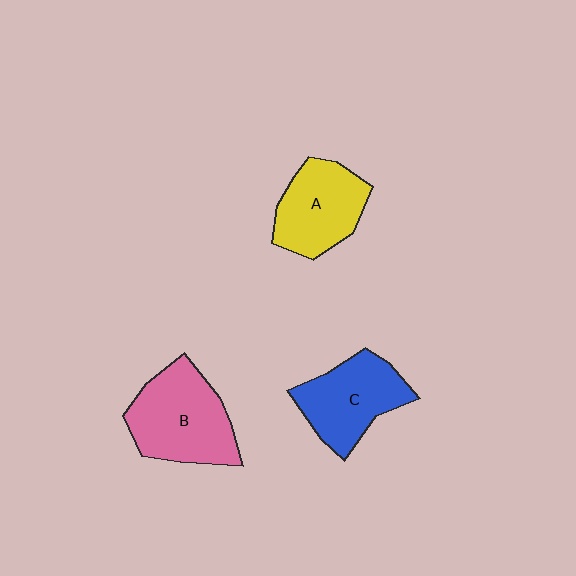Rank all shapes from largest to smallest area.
From largest to smallest: B (pink), C (blue), A (yellow).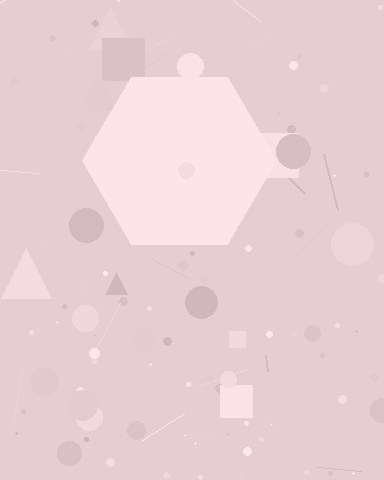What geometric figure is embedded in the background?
A hexagon is embedded in the background.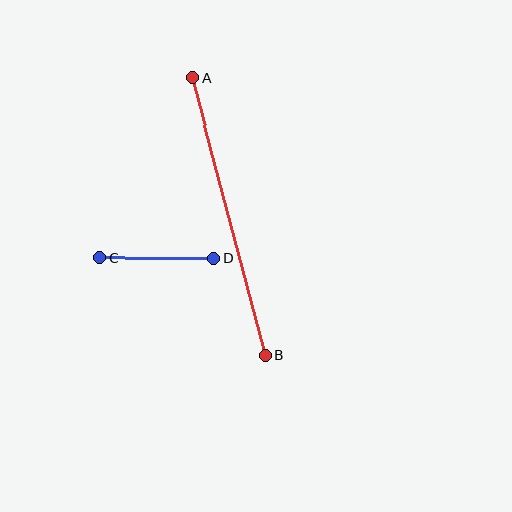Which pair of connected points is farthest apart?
Points A and B are farthest apart.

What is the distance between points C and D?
The distance is approximately 114 pixels.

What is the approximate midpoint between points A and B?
The midpoint is at approximately (229, 216) pixels.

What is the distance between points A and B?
The distance is approximately 287 pixels.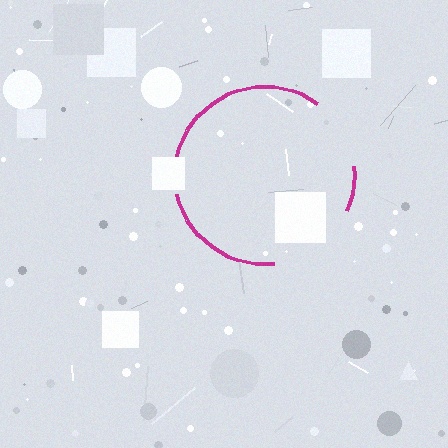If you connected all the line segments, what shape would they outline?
They would outline a circle.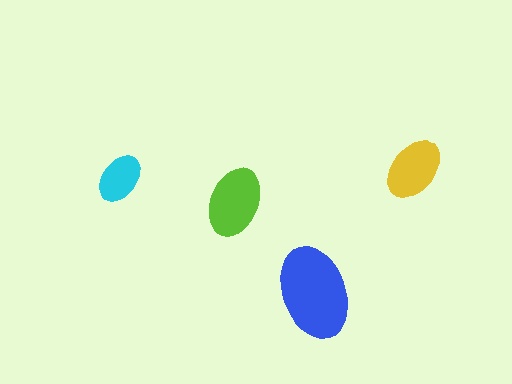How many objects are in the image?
There are 4 objects in the image.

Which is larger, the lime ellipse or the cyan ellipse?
The lime one.